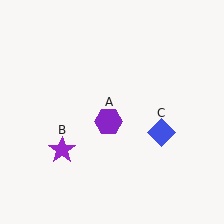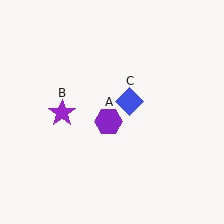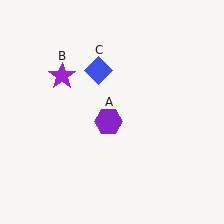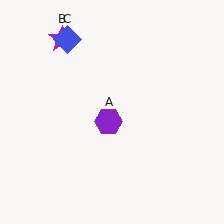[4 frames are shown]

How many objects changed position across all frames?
2 objects changed position: purple star (object B), blue diamond (object C).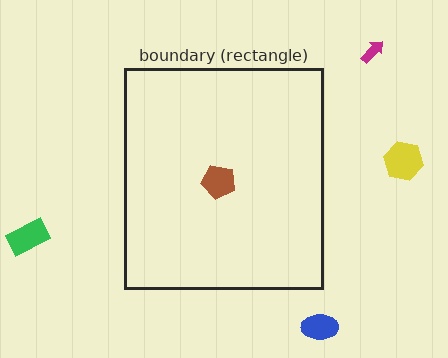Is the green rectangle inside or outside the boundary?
Outside.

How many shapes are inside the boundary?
1 inside, 4 outside.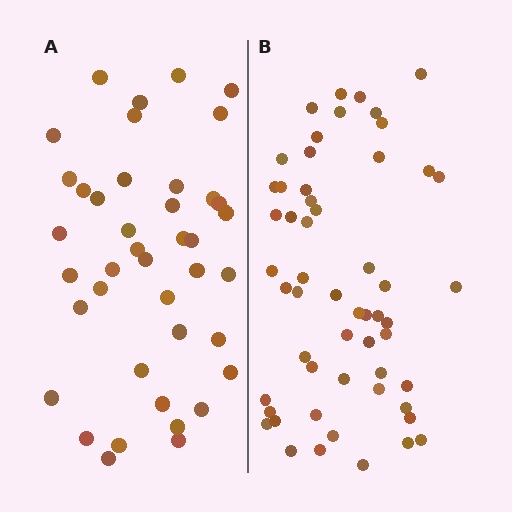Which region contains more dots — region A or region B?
Region B (the right region) has more dots.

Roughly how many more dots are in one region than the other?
Region B has approximately 15 more dots than region A.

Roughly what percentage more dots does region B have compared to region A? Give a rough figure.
About 35% more.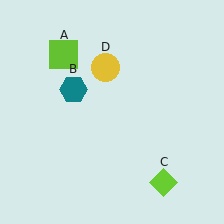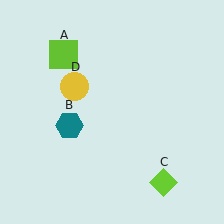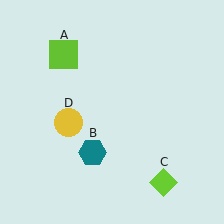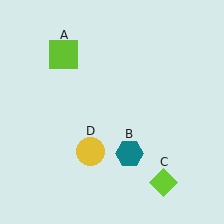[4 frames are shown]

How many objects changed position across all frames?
2 objects changed position: teal hexagon (object B), yellow circle (object D).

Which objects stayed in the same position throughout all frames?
Lime square (object A) and lime diamond (object C) remained stationary.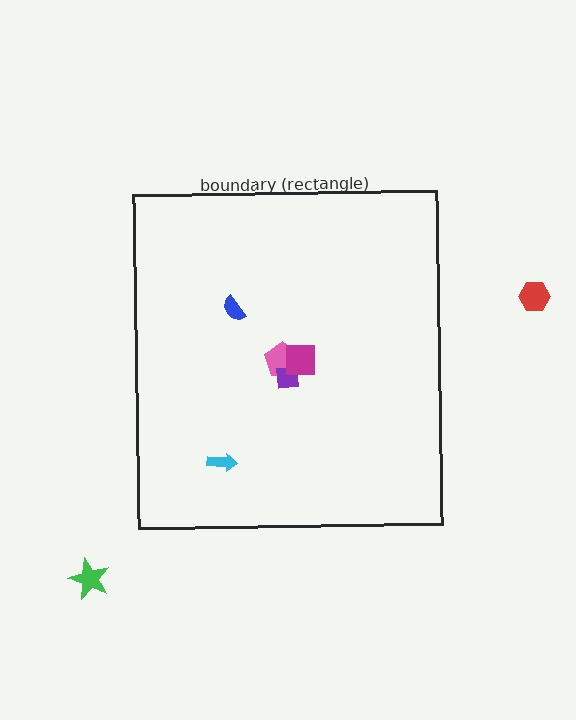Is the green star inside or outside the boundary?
Outside.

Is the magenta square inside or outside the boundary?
Inside.